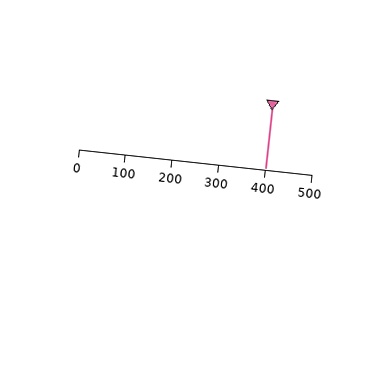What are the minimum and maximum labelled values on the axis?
The axis runs from 0 to 500.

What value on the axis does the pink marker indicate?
The marker indicates approximately 400.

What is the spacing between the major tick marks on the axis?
The major ticks are spaced 100 apart.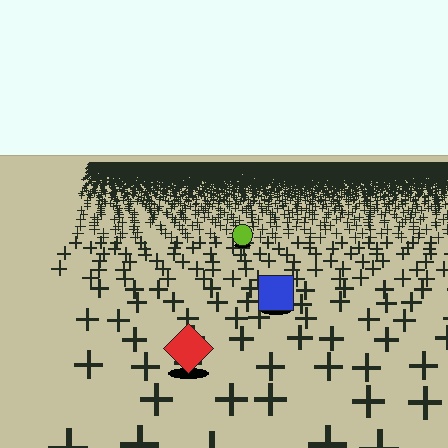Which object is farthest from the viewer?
The lime circle is farthest from the viewer. It appears smaller and the ground texture around it is denser.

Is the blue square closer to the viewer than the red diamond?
No. The red diamond is closer — you can tell from the texture gradient: the ground texture is coarser near it.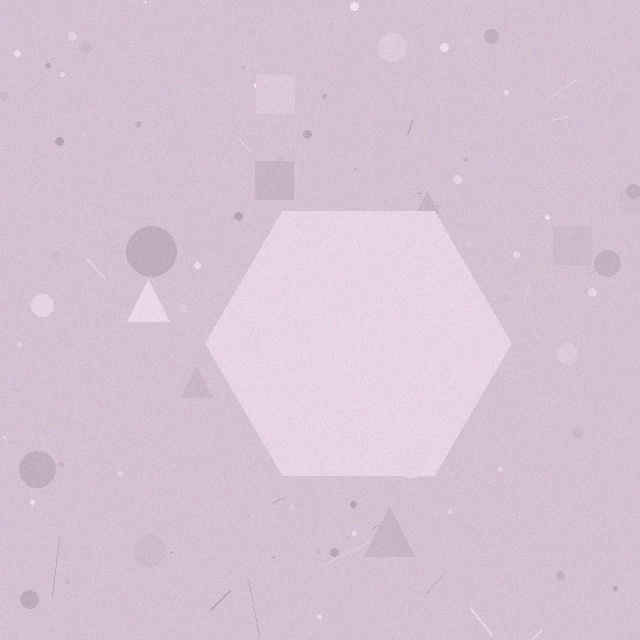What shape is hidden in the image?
A hexagon is hidden in the image.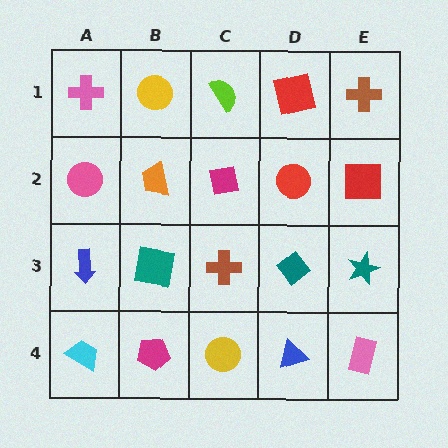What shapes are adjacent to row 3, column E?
A red square (row 2, column E), a pink rectangle (row 4, column E), a teal diamond (row 3, column D).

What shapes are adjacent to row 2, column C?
A lime semicircle (row 1, column C), a brown cross (row 3, column C), an orange trapezoid (row 2, column B), a red circle (row 2, column D).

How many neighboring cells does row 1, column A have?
2.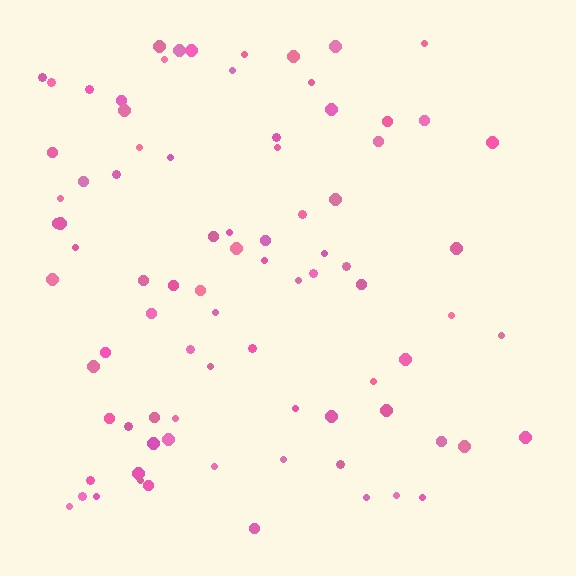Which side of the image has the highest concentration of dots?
The left.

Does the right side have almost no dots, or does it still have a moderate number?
Still a moderate number, just noticeably fewer than the left.